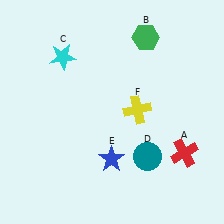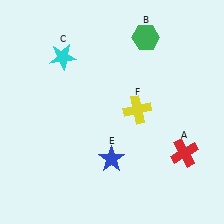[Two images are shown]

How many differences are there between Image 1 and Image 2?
There is 1 difference between the two images.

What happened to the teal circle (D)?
The teal circle (D) was removed in Image 2. It was in the bottom-right area of Image 1.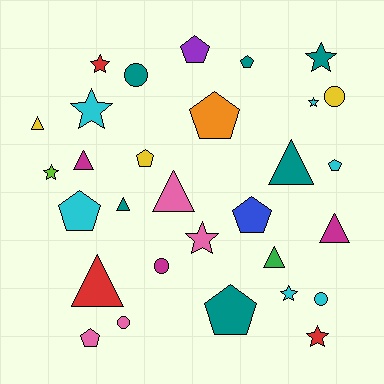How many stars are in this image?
There are 8 stars.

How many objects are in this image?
There are 30 objects.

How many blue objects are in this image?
There is 1 blue object.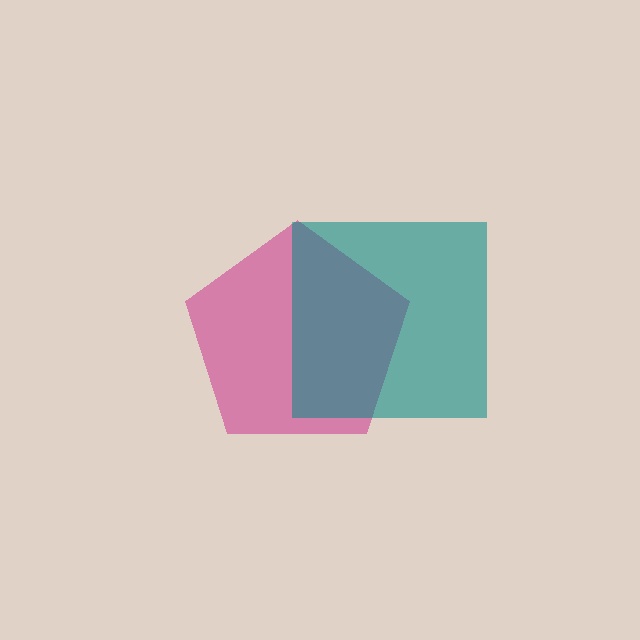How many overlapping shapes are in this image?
There are 2 overlapping shapes in the image.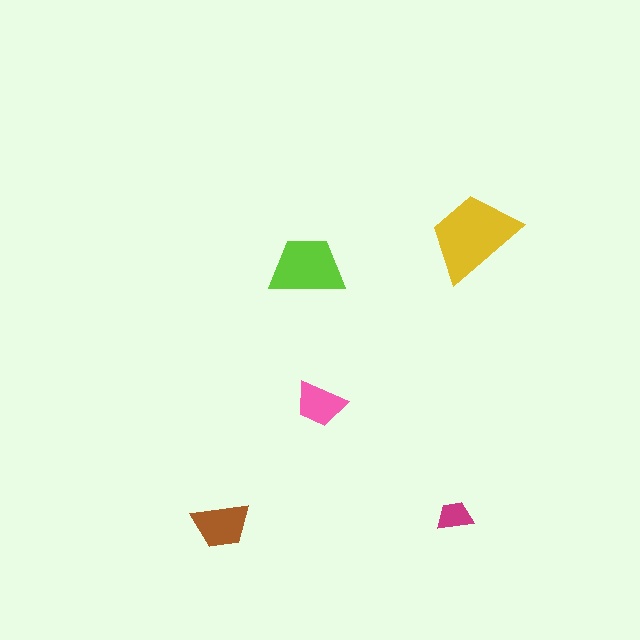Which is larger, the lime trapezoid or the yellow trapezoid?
The yellow one.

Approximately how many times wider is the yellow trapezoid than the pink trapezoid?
About 2 times wider.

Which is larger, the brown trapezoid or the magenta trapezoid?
The brown one.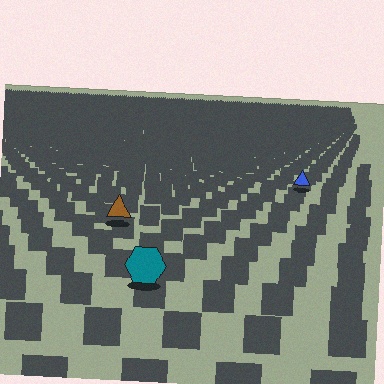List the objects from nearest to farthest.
From nearest to farthest: the teal hexagon, the brown triangle, the blue triangle.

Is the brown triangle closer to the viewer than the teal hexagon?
No. The teal hexagon is closer — you can tell from the texture gradient: the ground texture is coarser near it.